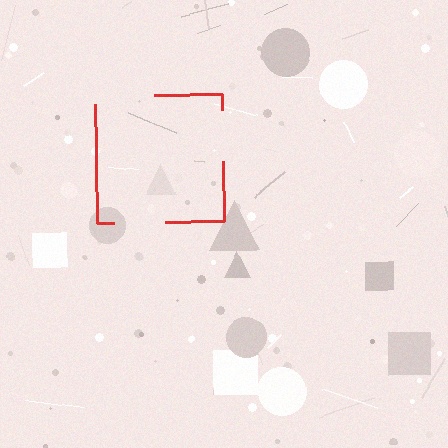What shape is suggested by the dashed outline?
The dashed outline suggests a square.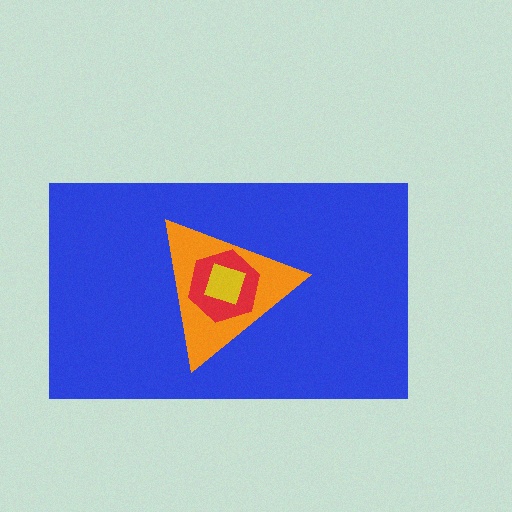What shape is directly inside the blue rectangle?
The orange triangle.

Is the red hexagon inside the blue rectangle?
Yes.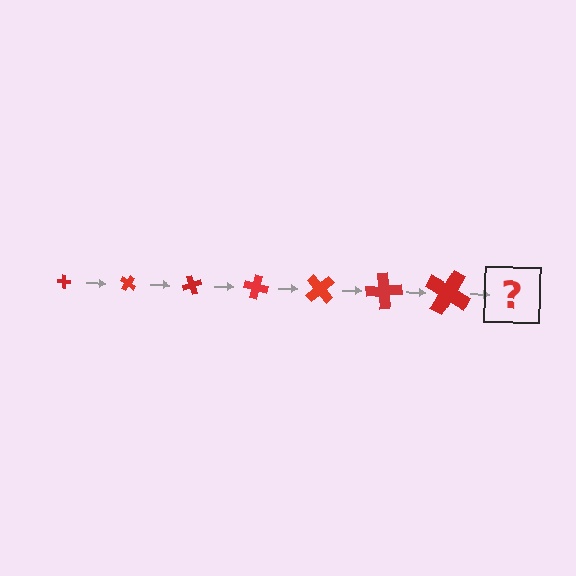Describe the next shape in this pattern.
It should be a cross, larger than the previous one and rotated 245 degrees from the start.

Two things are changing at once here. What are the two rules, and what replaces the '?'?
The two rules are that the cross grows larger each step and it rotates 35 degrees each step. The '?' should be a cross, larger than the previous one and rotated 245 degrees from the start.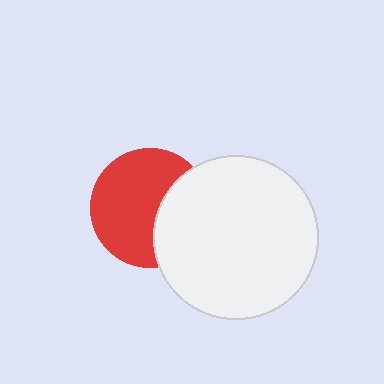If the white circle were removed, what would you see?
You would see the complete red circle.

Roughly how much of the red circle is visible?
Most of it is visible (roughly 66%).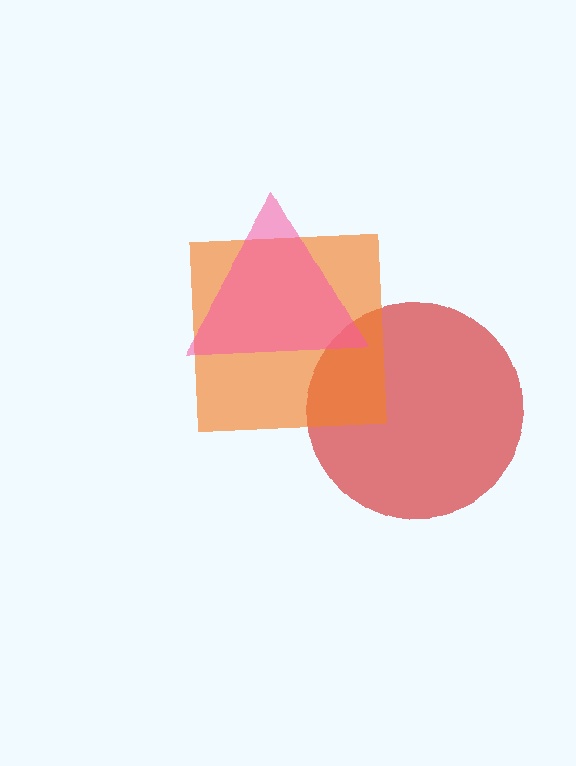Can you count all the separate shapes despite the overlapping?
Yes, there are 3 separate shapes.